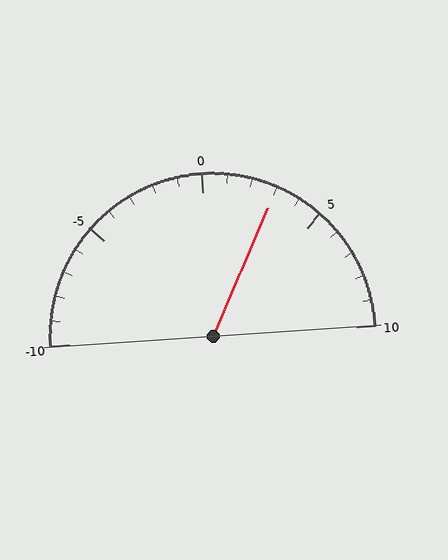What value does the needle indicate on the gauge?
The needle indicates approximately 3.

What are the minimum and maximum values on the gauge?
The gauge ranges from -10 to 10.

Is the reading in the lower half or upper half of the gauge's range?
The reading is in the upper half of the range (-10 to 10).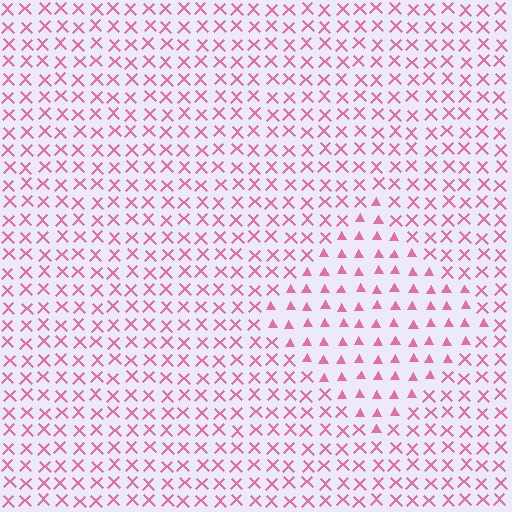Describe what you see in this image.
The image is filled with small pink elements arranged in a uniform grid. A diamond-shaped region contains triangles, while the surrounding area contains X marks. The boundary is defined purely by the change in element shape.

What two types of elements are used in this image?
The image uses triangles inside the diamond region and X marks outside it.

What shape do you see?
I see a diamond.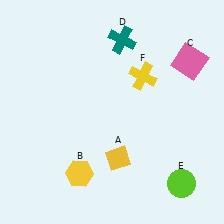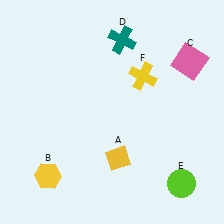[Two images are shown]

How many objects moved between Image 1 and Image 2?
1 object moved between the two images.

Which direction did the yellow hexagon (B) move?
The yellow hexagon (B) moved left.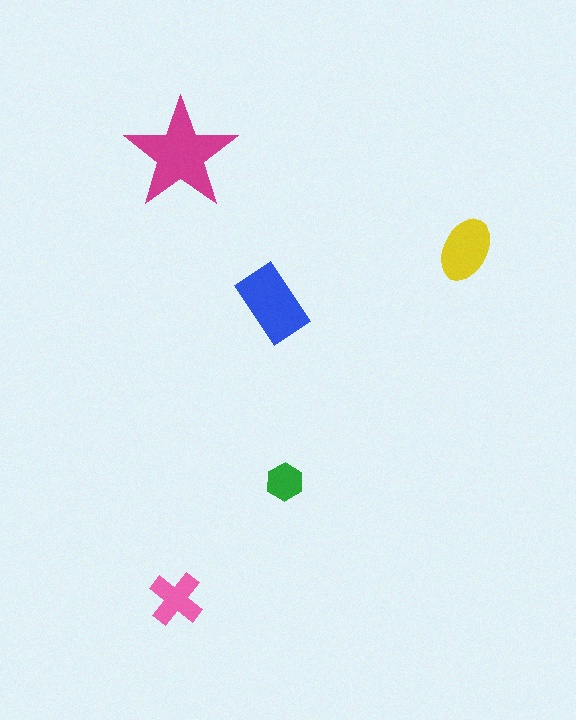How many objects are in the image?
There are 5 objects in the image.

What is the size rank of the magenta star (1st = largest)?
1st.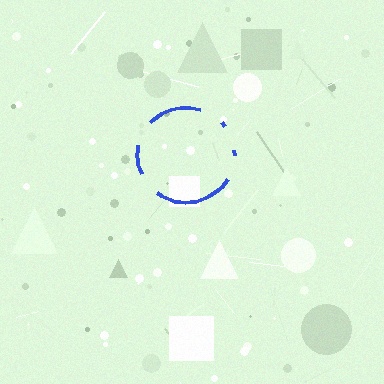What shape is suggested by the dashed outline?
The dashed outline suggests a circle.